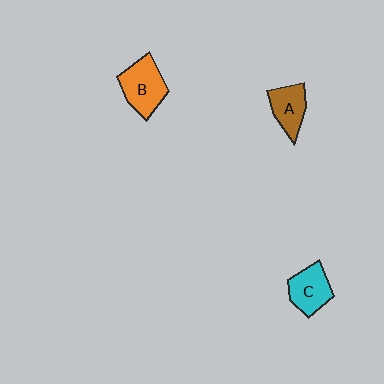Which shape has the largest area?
Shape B (orange).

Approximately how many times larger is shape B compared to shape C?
Approximately 1.2 times.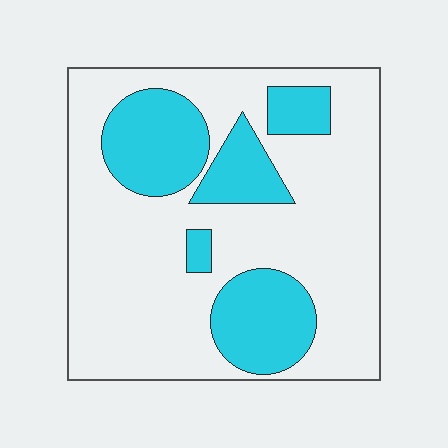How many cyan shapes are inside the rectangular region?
5.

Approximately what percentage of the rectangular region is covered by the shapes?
Approximately 30%.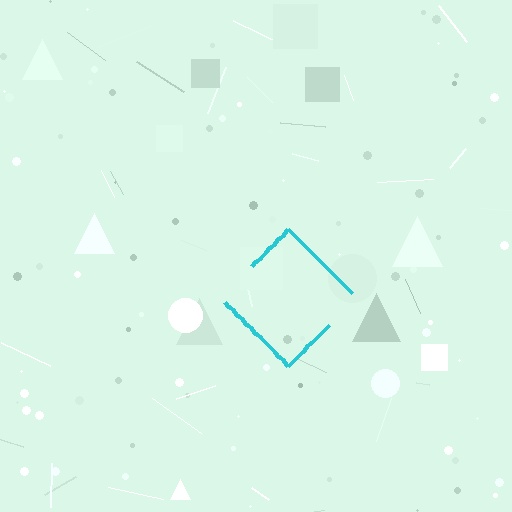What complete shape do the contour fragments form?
The contour fragments form a diamond.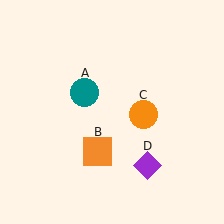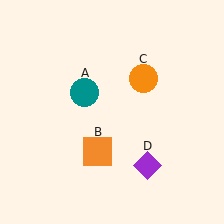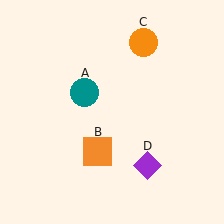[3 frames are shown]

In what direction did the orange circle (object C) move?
The orange circle (object C) moved up.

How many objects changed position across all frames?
1 object changed position: orange circle (object C).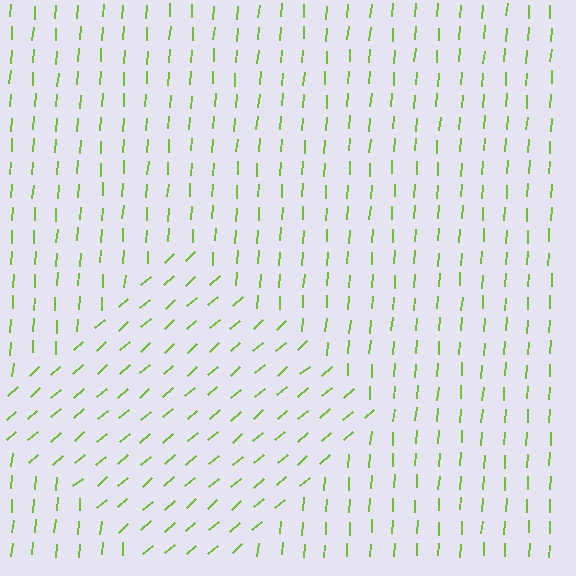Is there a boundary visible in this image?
Yes, there is a texture boundary formed by a change in line orientation.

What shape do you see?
I see a diamond.